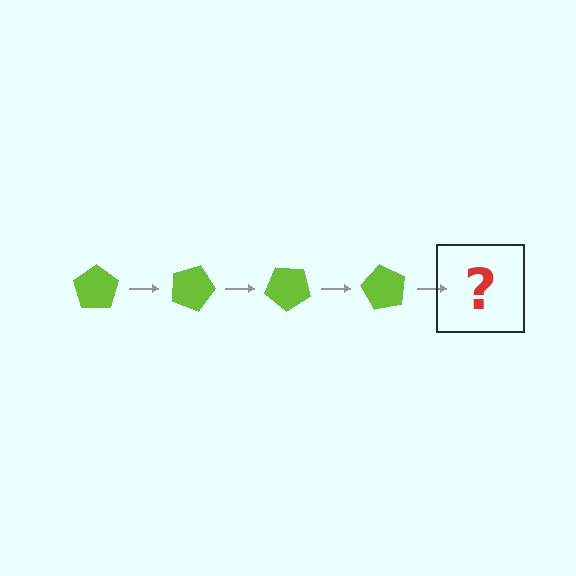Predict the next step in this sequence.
The next step is a lime pentagon rotated 80 degrees.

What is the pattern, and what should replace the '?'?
The pattern is that the pentagon rotates 20 degrees each step. The '?' should be a lime pentagon rotated 80 degrees.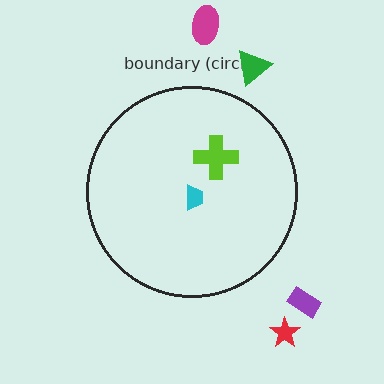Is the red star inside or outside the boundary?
Outside.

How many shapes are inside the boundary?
2 inside, 4 outside.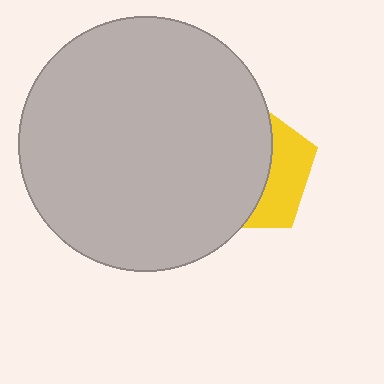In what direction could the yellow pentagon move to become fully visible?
The yellow pentagon could move right. That would shift it out from behind the light gray circle entirely.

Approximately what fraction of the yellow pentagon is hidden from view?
Roughly 66% of the yellow pentagon is hidden behind the light gray circle.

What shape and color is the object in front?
The object in front is a light gray circle.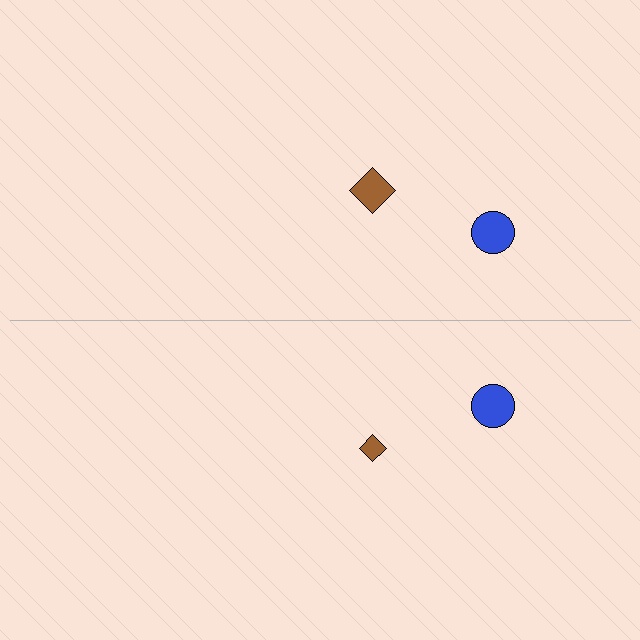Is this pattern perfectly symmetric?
No, the pattern is not perfectly symmetric. The brown diamond on the bottom side has a different size than its mirror counterpart.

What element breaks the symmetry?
The brown diamond on the bottom side has a different size than its mirror counterpart.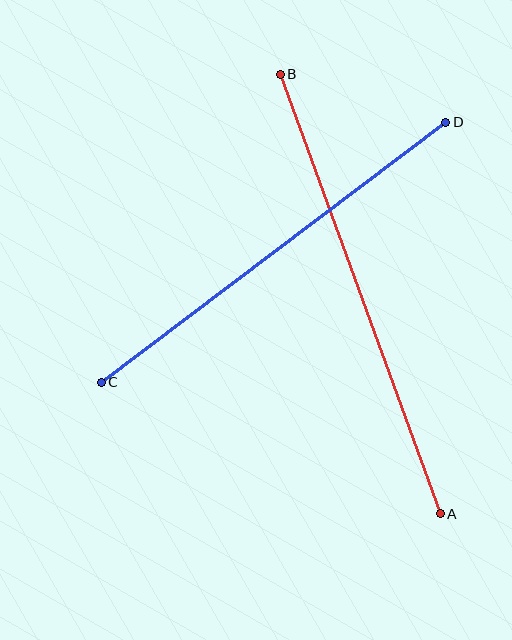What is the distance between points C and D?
The distance is approximately 432 pixels.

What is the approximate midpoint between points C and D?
The midpoint is at approximately (273, 252) pixels.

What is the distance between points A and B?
The distance is approximately 468 pixels.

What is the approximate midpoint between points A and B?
The midpoint is at approximately (360, 294) pixels.